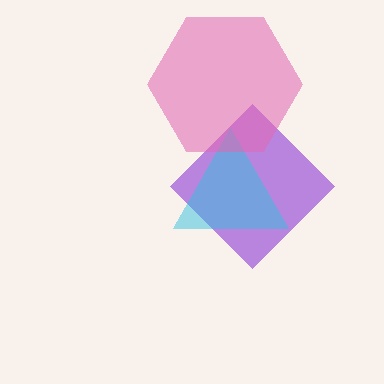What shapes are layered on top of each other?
The layered shapes are: a purple diamond, a cyan triangle, a pink hexagon.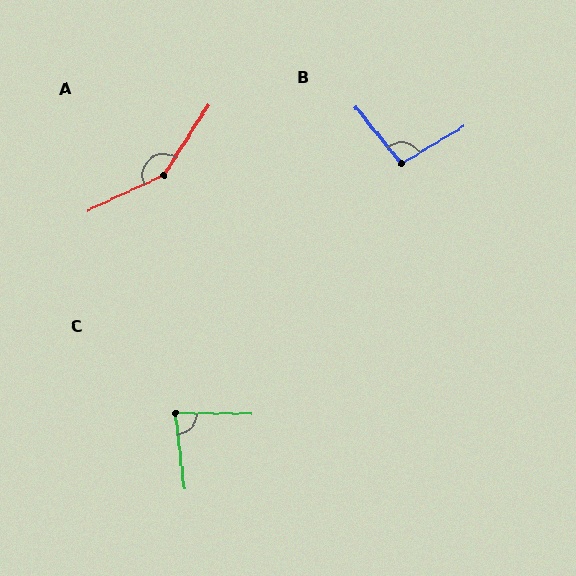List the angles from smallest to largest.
C (83°), B (98°), A (148°).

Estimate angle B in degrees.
Approximately 98 degrees.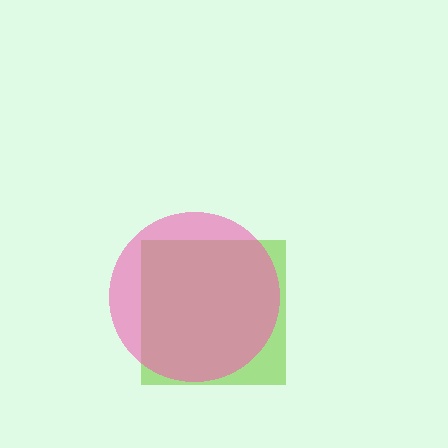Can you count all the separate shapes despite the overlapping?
Yes, there are 2 separate shapes.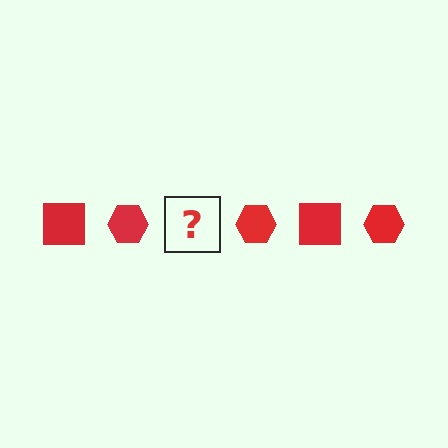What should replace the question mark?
The question mark should be replaced with a red square.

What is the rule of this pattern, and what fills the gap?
The rule is that the pattern cycles through square, hexagon shapes in red. The gap should be filled with a red square.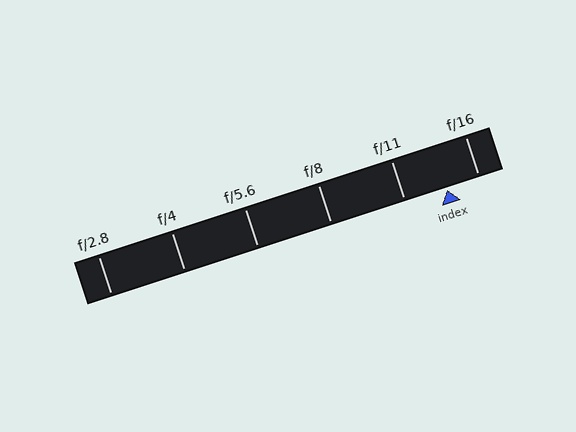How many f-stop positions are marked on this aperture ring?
There are 6 f-stop positions marked.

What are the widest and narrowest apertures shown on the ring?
The widest aperture shown is f/2.8 and the narrowest is f/16.